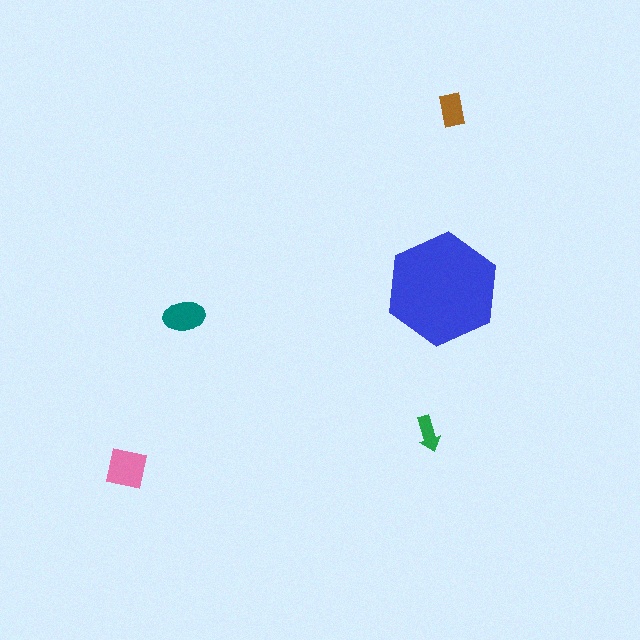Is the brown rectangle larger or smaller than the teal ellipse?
Smaller.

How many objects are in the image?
There are 5 objects in the image.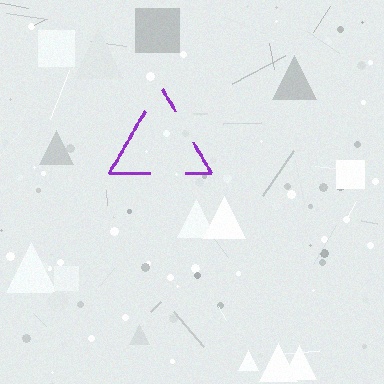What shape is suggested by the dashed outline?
The dashed outline suggests a triangle.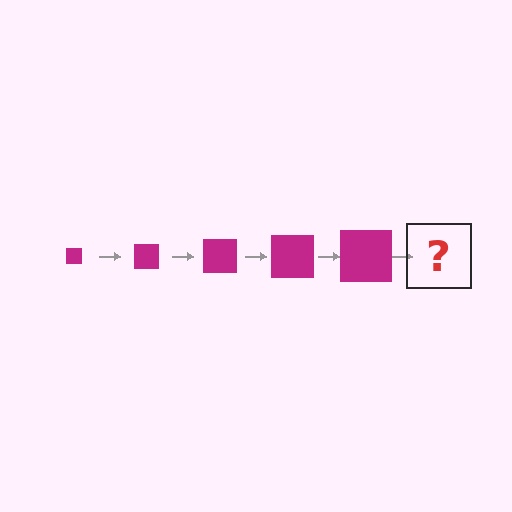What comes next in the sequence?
The next element should be a magenta square, larger than the previous one.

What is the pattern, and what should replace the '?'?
The pattern is that the square gets progressively larger each step. The '?' should be a magenta square, larger than the previous one.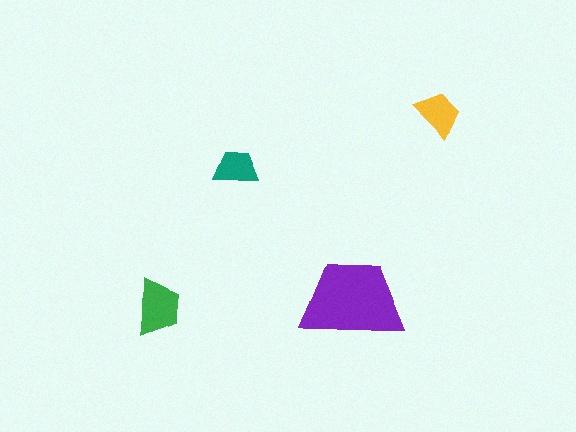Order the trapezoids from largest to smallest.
the purple one, the green one, the yellow one, the teal one.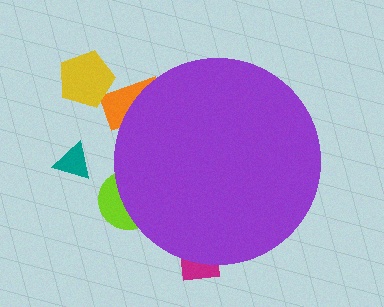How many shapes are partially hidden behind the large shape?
4 shapes are partially hidden.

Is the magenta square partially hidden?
Yes, the magenta square is partially hidden behind the purple circle.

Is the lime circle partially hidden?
Yes, the lime circle is partially hidden behind the purple circle.